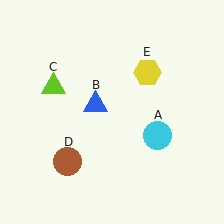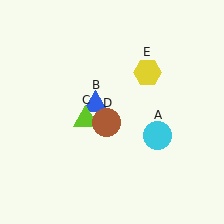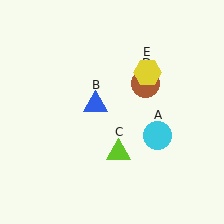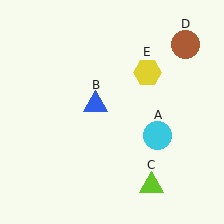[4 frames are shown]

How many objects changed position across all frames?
2 objects changed position: lime triangle (object C), brown circle (object D).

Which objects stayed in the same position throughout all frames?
Cyan circle (object A) and blue triangle (object B) and yellow hexagon (object E) remained stationary.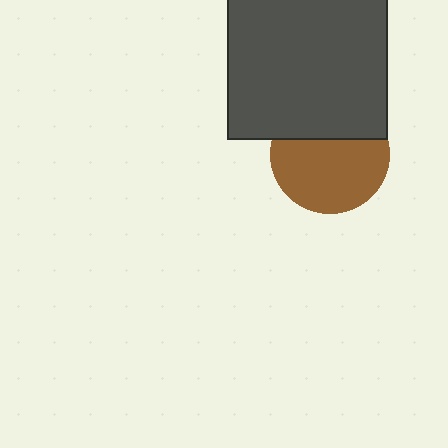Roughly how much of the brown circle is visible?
Most of it is visible (roughly 66%).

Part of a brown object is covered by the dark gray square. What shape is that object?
It is a circle.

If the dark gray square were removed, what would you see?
You would see the complete brown circle.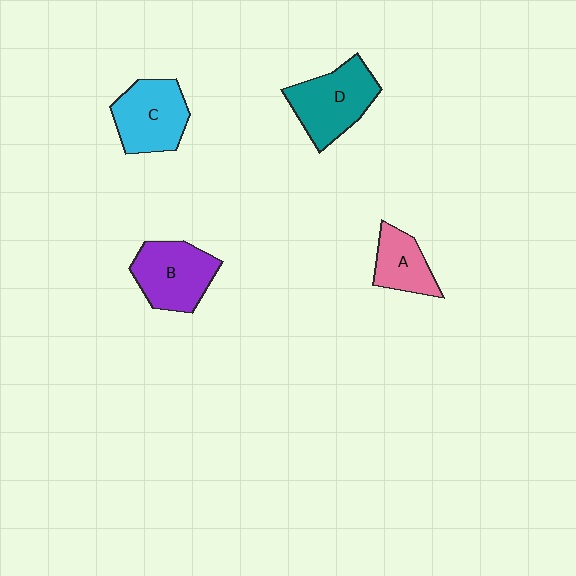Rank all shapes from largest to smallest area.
From largest to smallest: D (teal), B (purple), C (cyan), A (pink).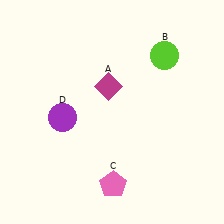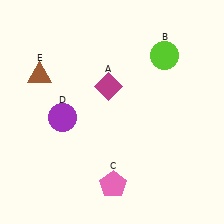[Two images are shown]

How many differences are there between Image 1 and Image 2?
There is 1 difference between the two images.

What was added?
A brown triangle (E) was added in Image 2.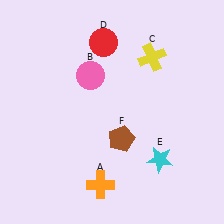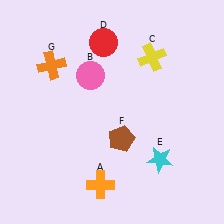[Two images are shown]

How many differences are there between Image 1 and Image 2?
There is 1 difference between the two images.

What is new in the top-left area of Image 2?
An orange cross (G) was added in the top-left area of Image 2.